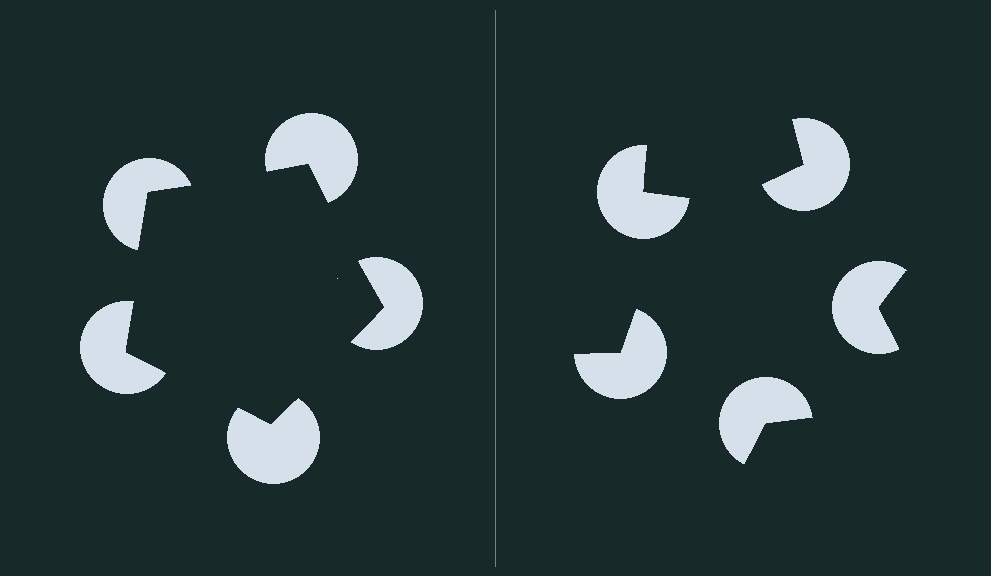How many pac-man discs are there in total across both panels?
10 — 5 on each side.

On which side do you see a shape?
An illusory pentagon appears on the left side. On the right side the wedge cuts are rotated, so no coherent shape forms.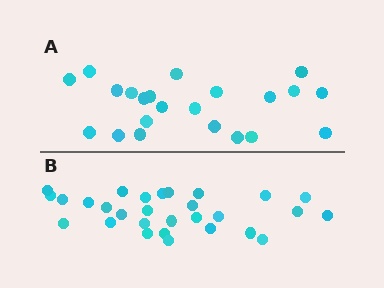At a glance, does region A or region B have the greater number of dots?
Region B (the bottom region) has more dots.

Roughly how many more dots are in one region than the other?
Region B has roughly 8 or so more dots than region A.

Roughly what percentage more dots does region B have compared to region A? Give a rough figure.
About 30% more.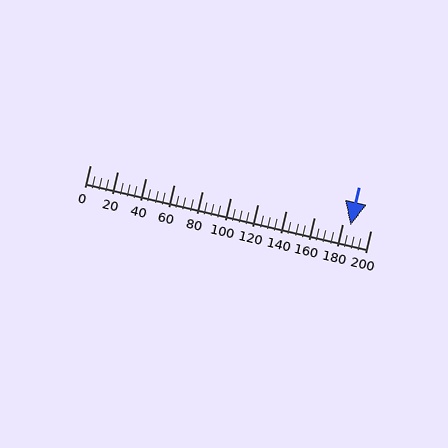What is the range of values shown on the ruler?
The ruler shows values from 0 to 200.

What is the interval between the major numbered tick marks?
The major tick marks are spaced 20 units apart.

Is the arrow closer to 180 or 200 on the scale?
The arrow is closer to 180.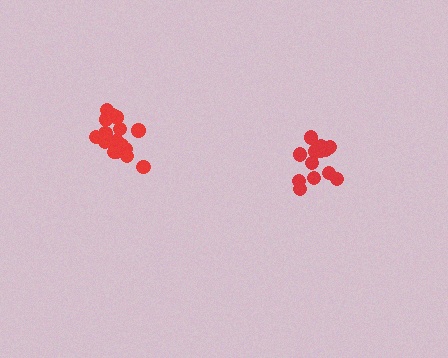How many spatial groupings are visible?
There are 2 spatial groupings.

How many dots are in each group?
Group 1: 17 dots, Group 2: 15 dots (32 total).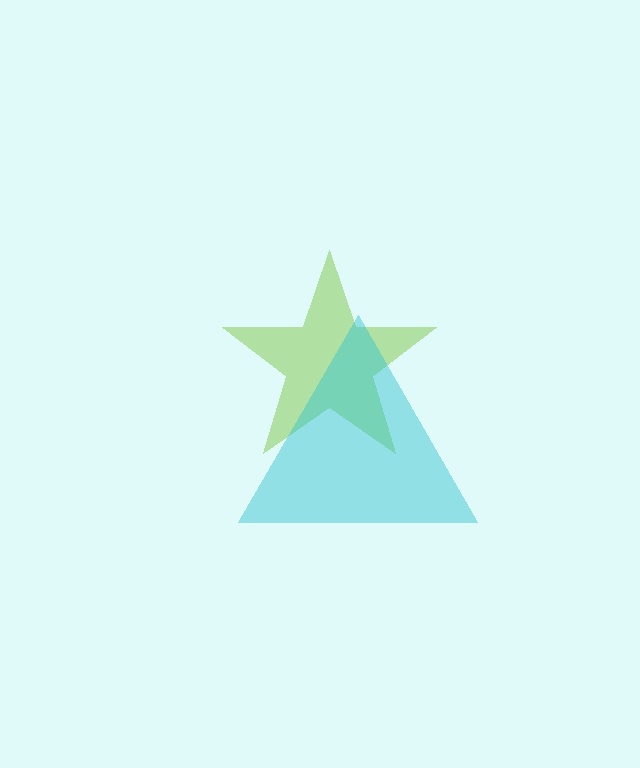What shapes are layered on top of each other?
The layered shapes are: a lime star, a cyan triangle.